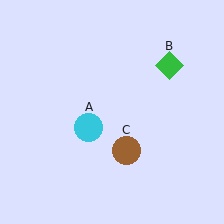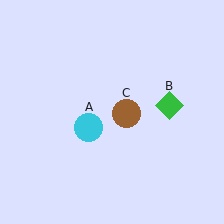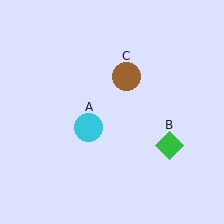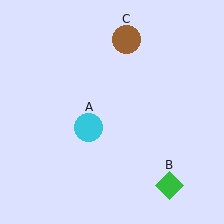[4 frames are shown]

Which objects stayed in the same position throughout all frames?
Cyan circle (object A) remained stationary.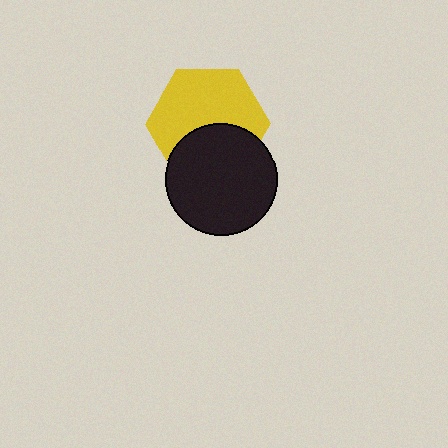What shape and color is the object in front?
The object in front is a black circle.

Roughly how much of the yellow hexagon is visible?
About half of it is visible (roughly 62%).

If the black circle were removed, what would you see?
You would see the complete yellow hexagon.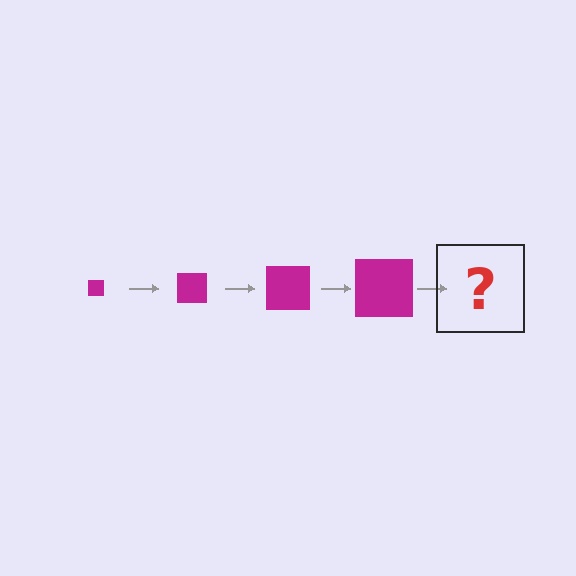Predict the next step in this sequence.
The next step is a magenta square, larger than the previous one.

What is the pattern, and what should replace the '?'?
The pattern is that the square gets progressively larger each step. The '?' should be a magenta square, larger than the previous one.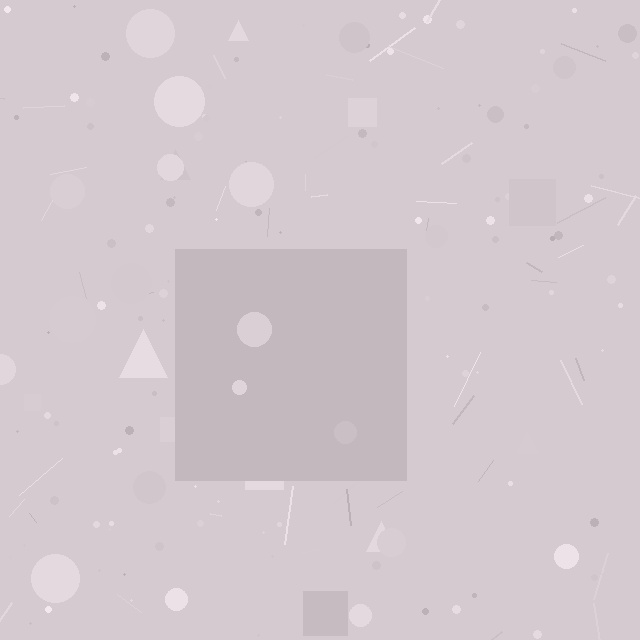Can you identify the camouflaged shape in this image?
The camouflaged shape is a square.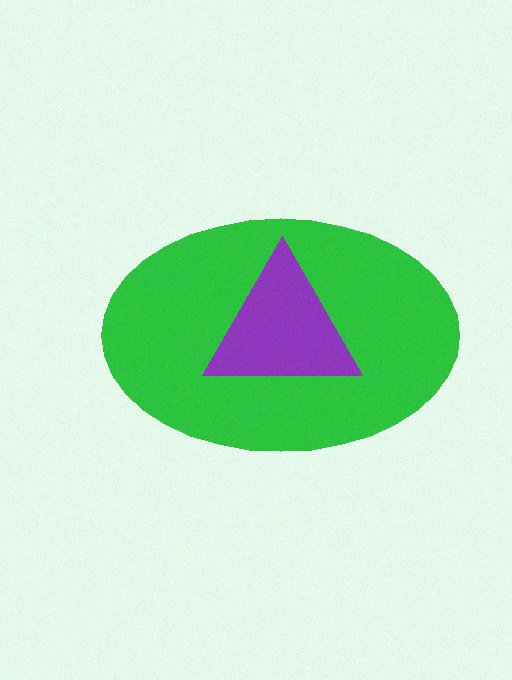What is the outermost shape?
The green ellipse.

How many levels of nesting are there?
2.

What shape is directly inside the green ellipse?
The purple triangle.